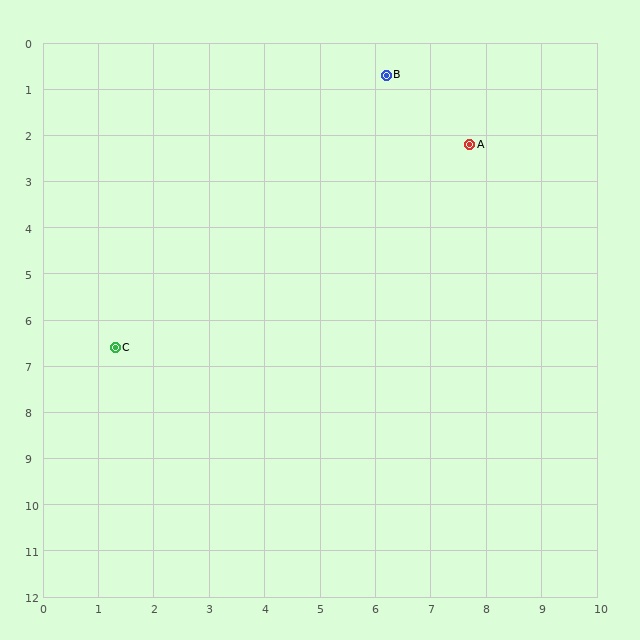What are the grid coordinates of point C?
Point C is at approximately (1.3, 6.6).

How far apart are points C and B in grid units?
Points C and B are about 7.7 grid units apart.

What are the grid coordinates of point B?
Point B is at approximately (6.2, 0.7).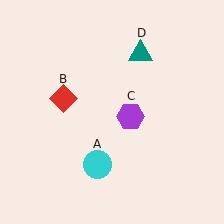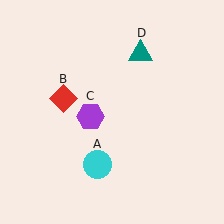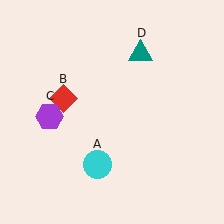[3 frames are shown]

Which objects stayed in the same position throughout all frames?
Cyan circle (object A) and red diamond (object B) and teal triangle (object D) remained stationary.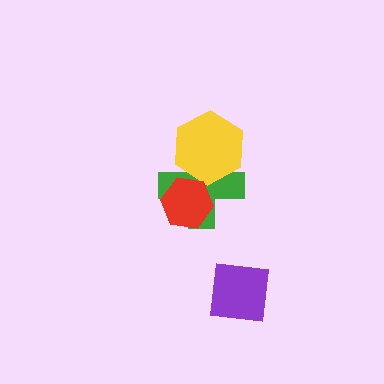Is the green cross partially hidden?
Yes, it is partially covered by another shape.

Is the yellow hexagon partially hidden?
No, no other shape covers it.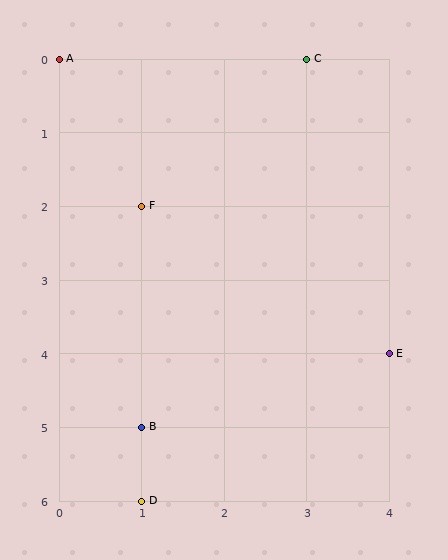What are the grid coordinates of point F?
Point F is at grid coordinates (1, 2).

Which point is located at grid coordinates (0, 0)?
Point A is at (0, 0).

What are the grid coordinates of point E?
Point E is at grid coordinates (4, 4).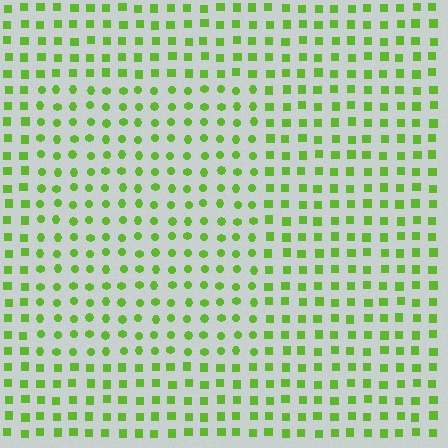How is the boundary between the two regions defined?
The boundary is defined by a change in element shape: circles inside vs. squares outside. All elements share the same color and spacing.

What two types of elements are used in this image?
The image uses circles inside the rectangle region and squares outside it.